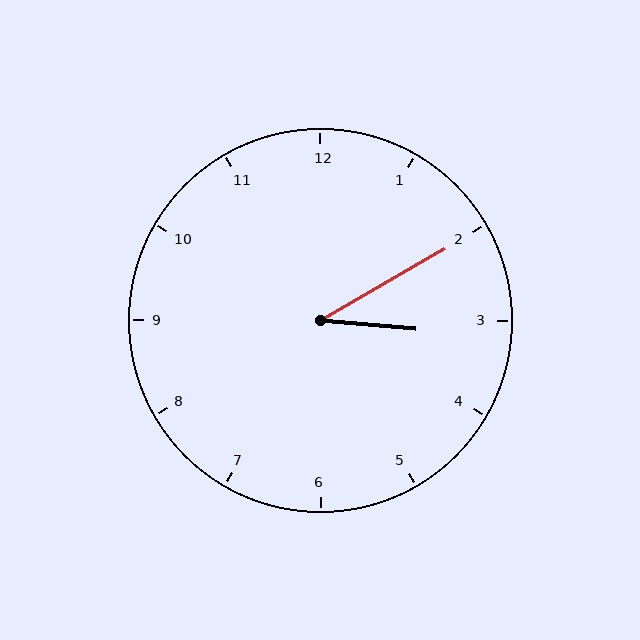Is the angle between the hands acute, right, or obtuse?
It is acute.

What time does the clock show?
3:10.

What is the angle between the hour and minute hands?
Approximately 35 degrees.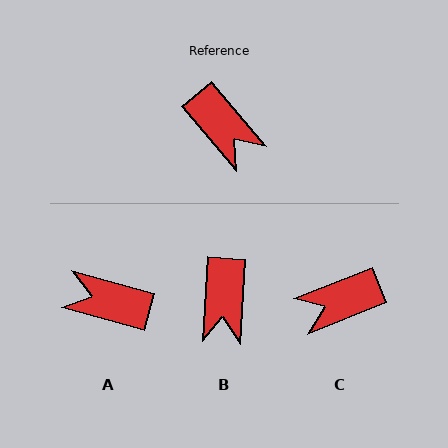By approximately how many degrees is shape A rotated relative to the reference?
Approximately 145 degrees clockwise.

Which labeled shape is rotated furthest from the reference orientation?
A, about 145 degrees away.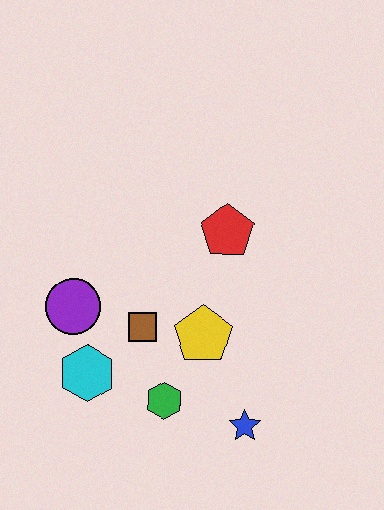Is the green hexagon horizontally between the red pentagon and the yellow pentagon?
No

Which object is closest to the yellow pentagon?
The brown square is closest to the yellow pentagon.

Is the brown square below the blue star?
No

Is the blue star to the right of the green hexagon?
Yes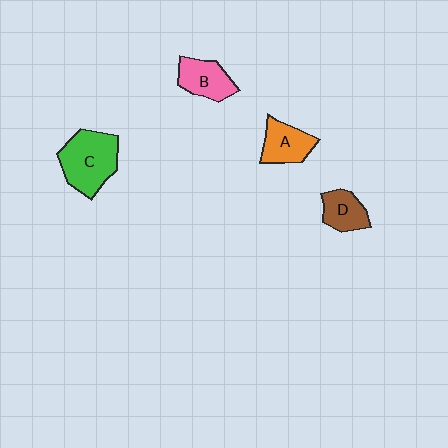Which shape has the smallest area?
Shape D (brown).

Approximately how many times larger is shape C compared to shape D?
Approximately 1.9 times.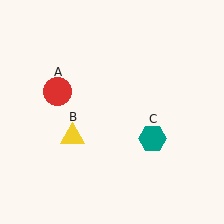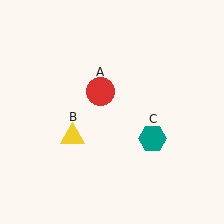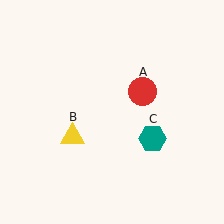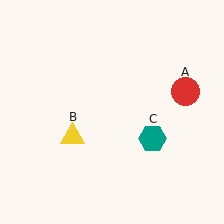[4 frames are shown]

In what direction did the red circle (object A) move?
The red circle (object A) moved right.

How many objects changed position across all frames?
1 object changed position: red circle (object A).